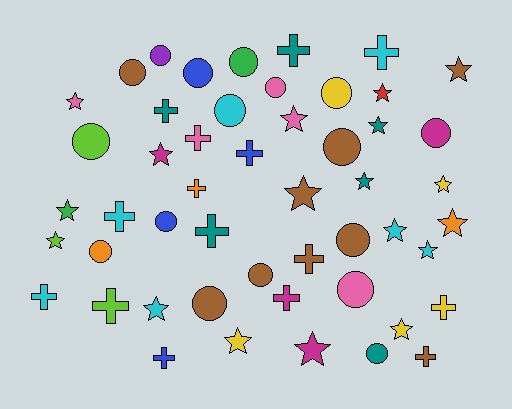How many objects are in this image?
There are 50 objects.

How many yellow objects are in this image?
There are 5 yellow objects.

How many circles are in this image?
There are 17 circles.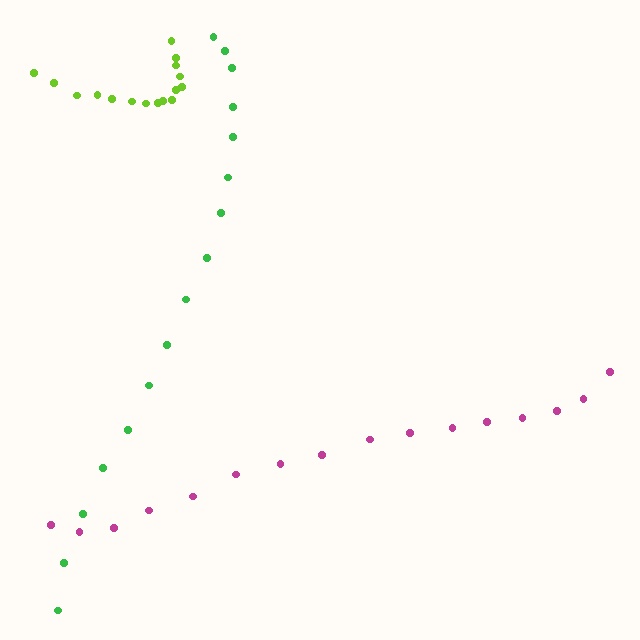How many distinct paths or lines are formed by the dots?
There are 3 distinct paths.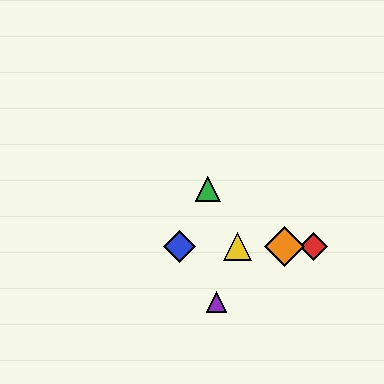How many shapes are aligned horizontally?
4 shapes (the red diamond, the blue diamond, the yellow triangle, the orange diamond) are aligned horizontally.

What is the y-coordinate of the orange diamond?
The orange diamond is at y≈246.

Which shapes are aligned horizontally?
The red diamond, the blue diamond, the yellow triangle, the orange diamond are aligned horizontally.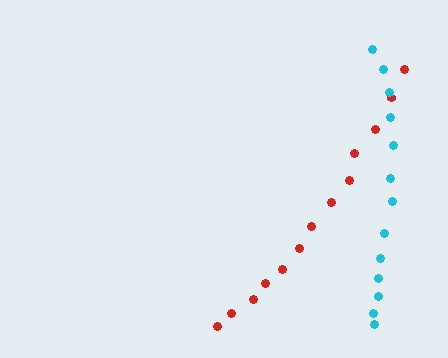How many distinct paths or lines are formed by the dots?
There are 2 distinct paths.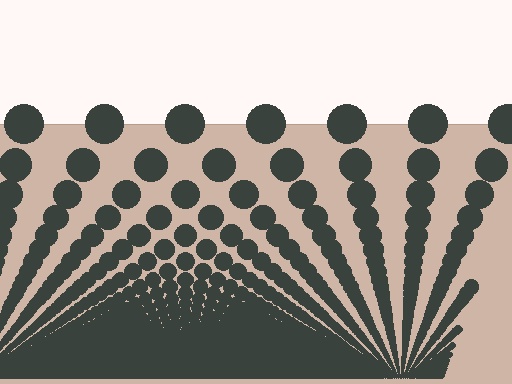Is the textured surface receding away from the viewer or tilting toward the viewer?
The surface appears to tilt toward the viewer. Texture elements get larger and sparser toward the top.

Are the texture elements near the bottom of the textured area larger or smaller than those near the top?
Smaller. The gradient is inverted — elements near the bottom are smaller and denser.